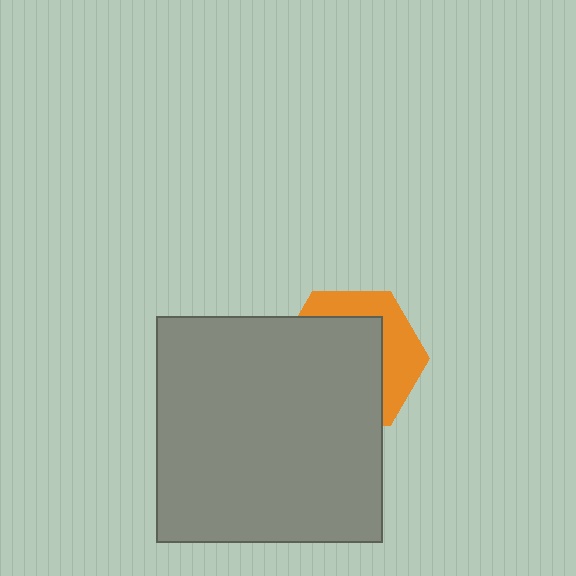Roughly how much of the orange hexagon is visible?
A small part of it is visible (roughly 35%).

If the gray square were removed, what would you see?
You would see the complete orange hexagon.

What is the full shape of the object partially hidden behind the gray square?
The partially hidden object is an orange hexagon.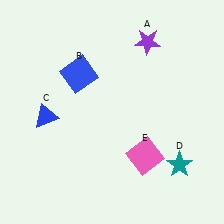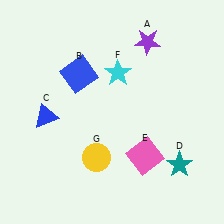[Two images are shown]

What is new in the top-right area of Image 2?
A cyan star (F) was added in the top-right area of Image 2.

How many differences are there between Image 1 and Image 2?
There are 2 differences between the two images.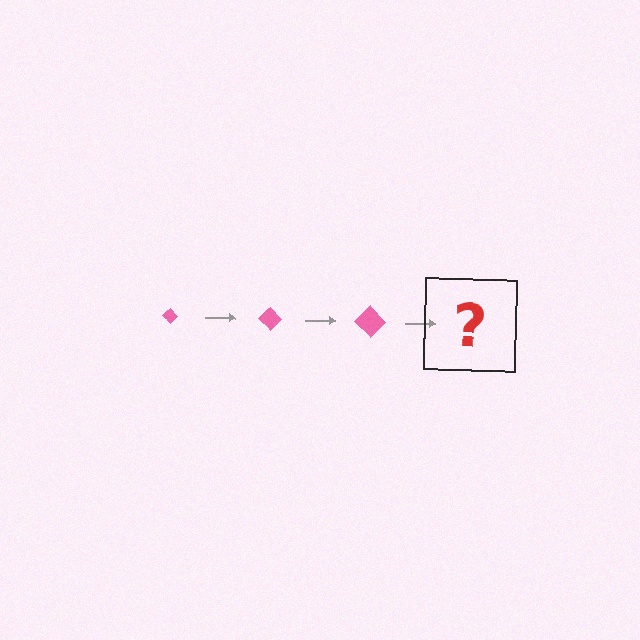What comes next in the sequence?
The next element should be a pink diamond, larger than the previous one.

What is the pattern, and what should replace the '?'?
The pattern is that the diamond gets progressively larger each step. The '?' should be a pink diamond, larger than the previous one.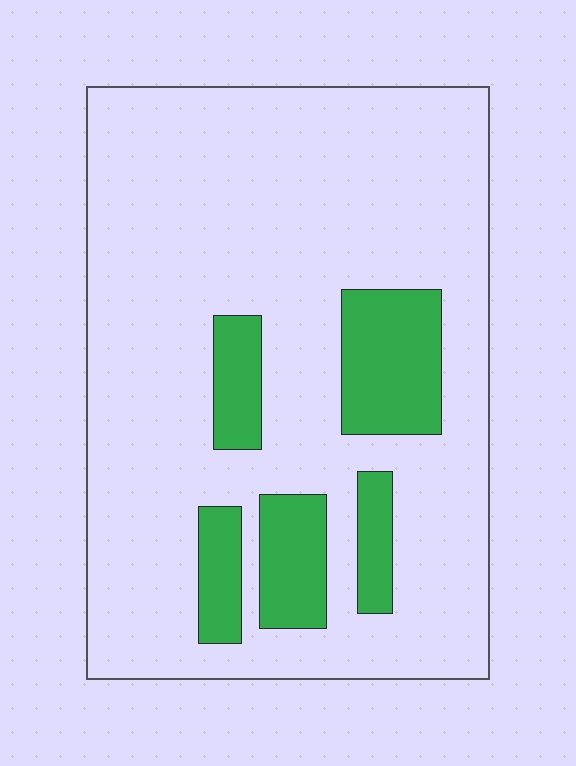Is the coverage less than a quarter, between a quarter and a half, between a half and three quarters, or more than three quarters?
Less than a quarter.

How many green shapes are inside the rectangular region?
5.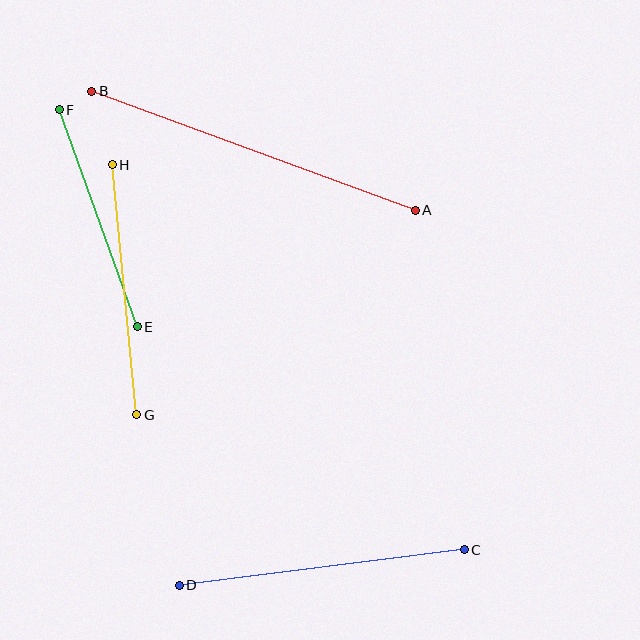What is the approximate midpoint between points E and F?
The midpoint is at approximately (98, 218) pixels.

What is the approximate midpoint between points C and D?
The midpoint is at approximately (322, 568) pixels.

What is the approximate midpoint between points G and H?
The midpoint is at approximately (124, 290) pixels.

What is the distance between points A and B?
The distance is approximately 345 pixels.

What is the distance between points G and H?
The distance is approximately 251 pixels.